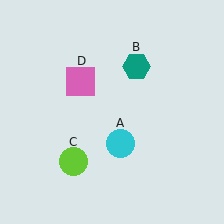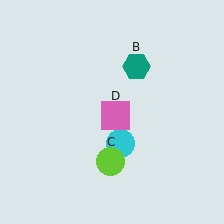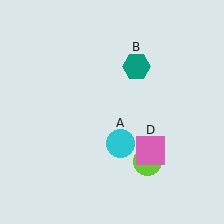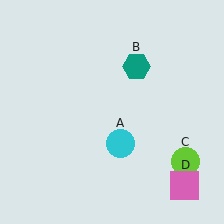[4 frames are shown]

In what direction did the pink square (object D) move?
The pink square (object D) moved down and to the right.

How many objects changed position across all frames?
2 objects changed position: lime circle (object C), pink square (object D).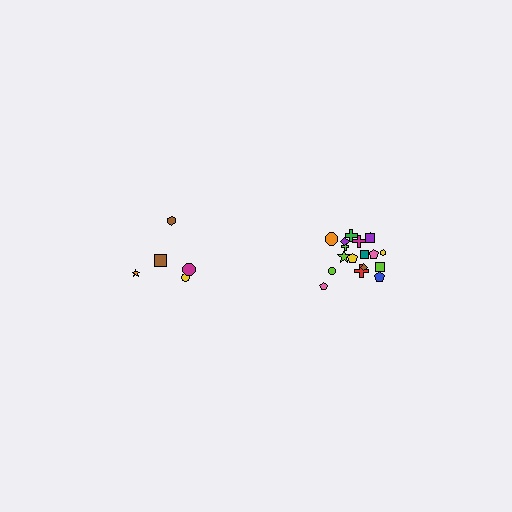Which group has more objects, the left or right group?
The right group.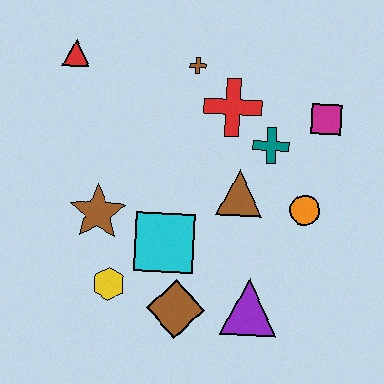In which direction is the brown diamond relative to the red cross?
The brown diamond is below the red cross.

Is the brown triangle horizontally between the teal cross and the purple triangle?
No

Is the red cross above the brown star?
Yes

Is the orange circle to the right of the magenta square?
No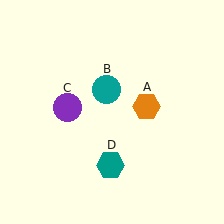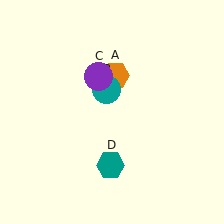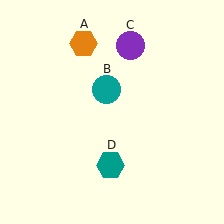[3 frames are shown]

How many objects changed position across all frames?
2 objects changed position: orange hexagon (object A), purple circle (object C).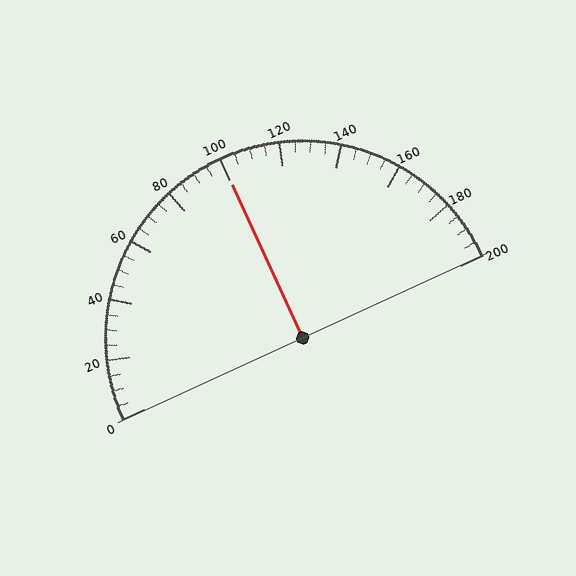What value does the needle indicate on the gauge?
The needle indicates approximately 100.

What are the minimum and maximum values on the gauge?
The gauge ranges from 0 to 200.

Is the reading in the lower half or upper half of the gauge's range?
The reading is in the upper half of the range (0 to 200).